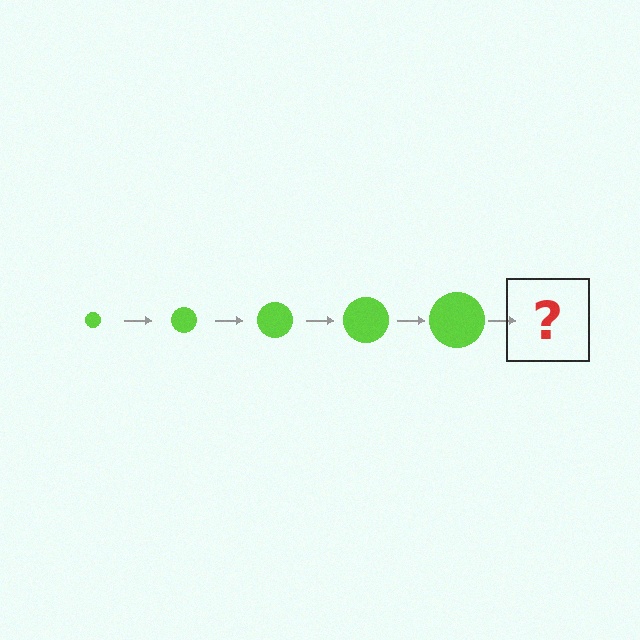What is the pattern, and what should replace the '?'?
The pattern is that the circle gets progressively larger each step. The '?' should be a lime circle, larger than the previous one.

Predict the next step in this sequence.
The next step is a lime circle, larger than the previous one.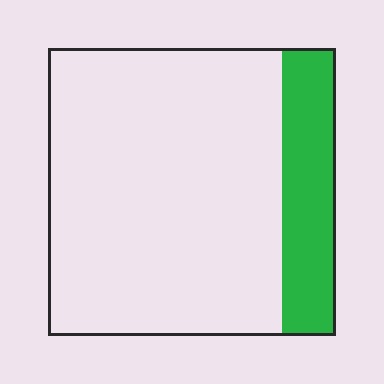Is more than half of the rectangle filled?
No.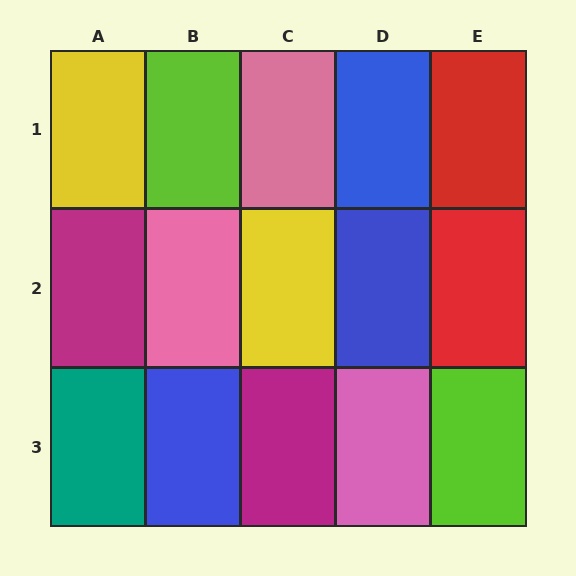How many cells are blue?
3 cells are blue.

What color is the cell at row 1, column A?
Yellow.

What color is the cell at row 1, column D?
Blue.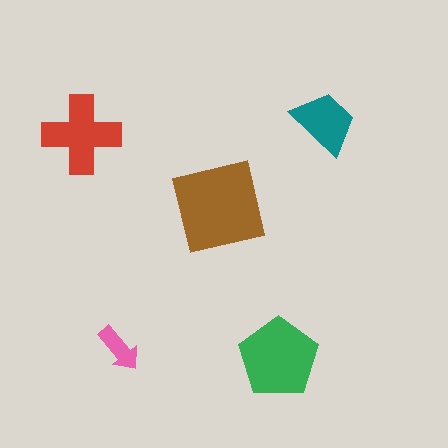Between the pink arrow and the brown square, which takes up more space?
The brown square.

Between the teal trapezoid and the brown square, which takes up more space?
The brown square.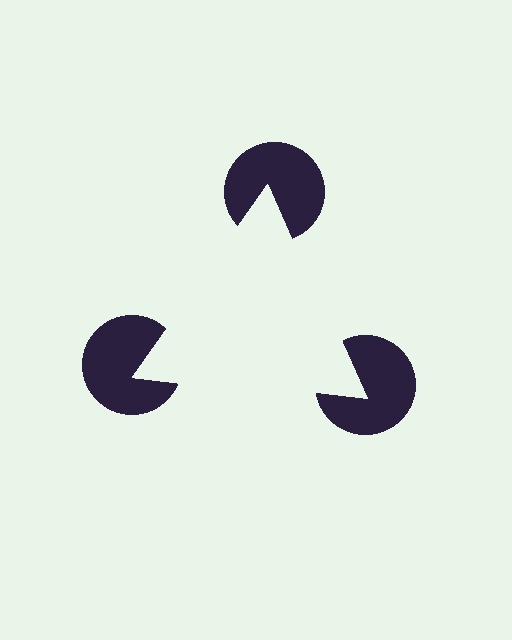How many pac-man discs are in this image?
There are 3 — one at each vertex of the illusory triangle.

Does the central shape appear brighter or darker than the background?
It typically appears slightly brighter than the background, even though no actual brightness change is drawn.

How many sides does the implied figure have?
3 sides.